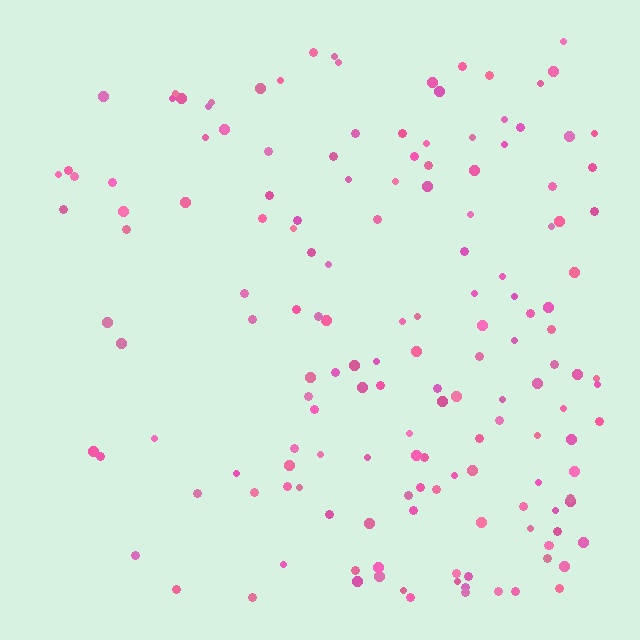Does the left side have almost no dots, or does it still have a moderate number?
Still a moderate number, just noticeably fewer than the right.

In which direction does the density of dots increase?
From left to right, with the right side densest.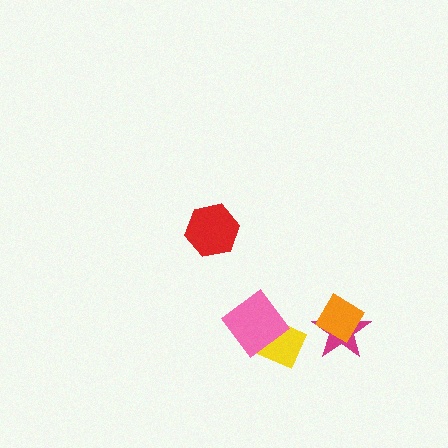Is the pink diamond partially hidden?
No, no other shape covers it.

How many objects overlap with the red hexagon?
0 objects overlap with the red hexagon.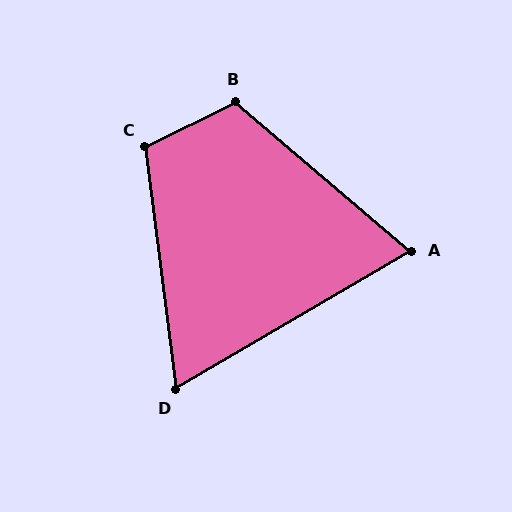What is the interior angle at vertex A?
Approximately 71 degrees (acute).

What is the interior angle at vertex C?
Approximately 109 degrees (obtuse).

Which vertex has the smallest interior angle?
D, at approximately 67 degrees.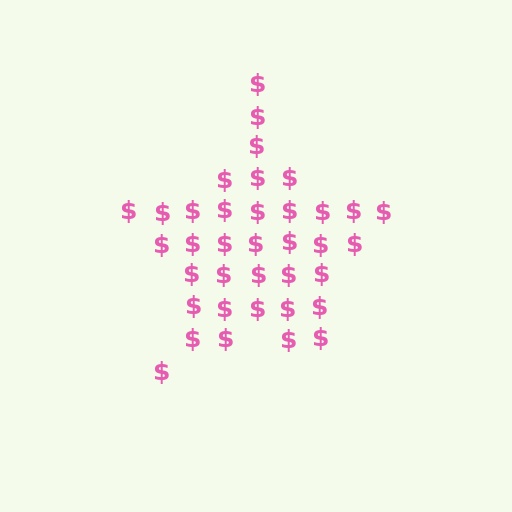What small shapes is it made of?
It is made of small dollar signs.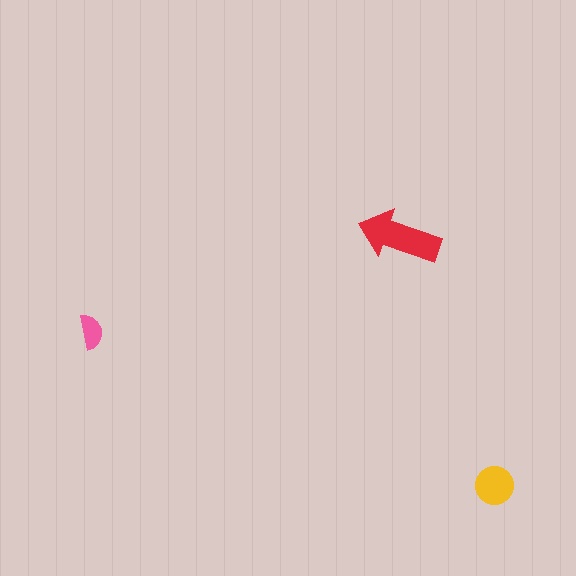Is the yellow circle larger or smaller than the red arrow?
Smaller.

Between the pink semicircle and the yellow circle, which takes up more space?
The yellow circle.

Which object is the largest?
The red arrow.